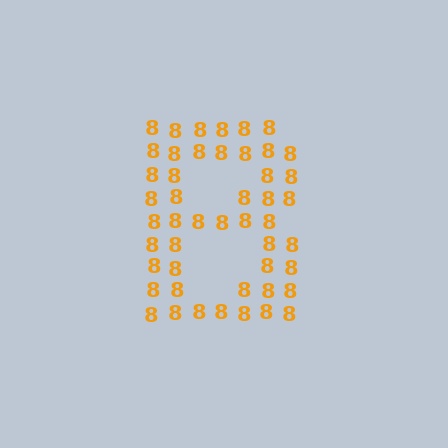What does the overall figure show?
The overall figure shows the letter B.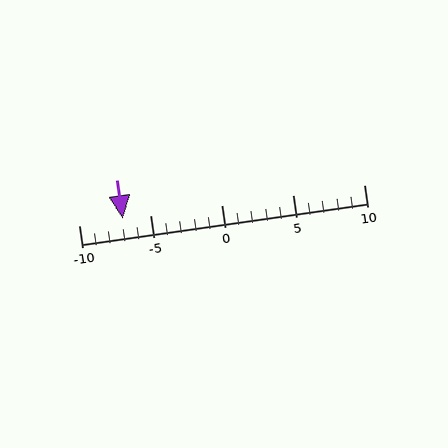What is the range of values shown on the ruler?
The ruler shows values from -10 to 10.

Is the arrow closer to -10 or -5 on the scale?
The arrow is closer to -5.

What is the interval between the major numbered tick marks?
The major tick marks are spaced 5 units apart.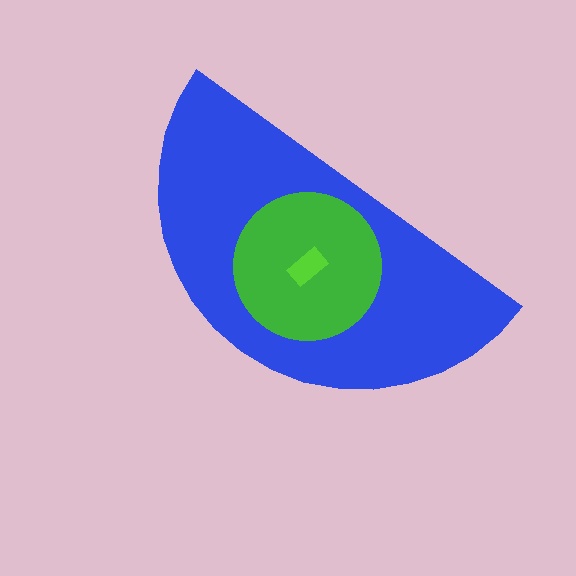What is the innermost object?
The lime rectangle.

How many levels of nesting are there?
3.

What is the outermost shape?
The blue semicircle.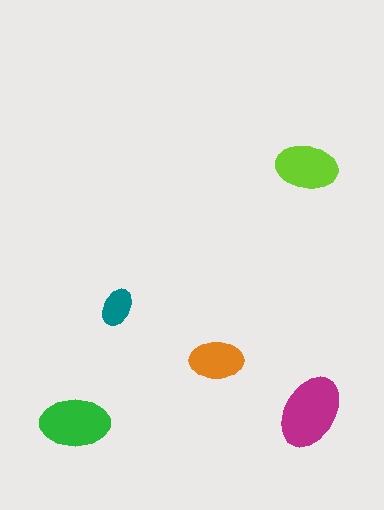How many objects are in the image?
There are 5 objects in the image.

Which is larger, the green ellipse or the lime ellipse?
The green one.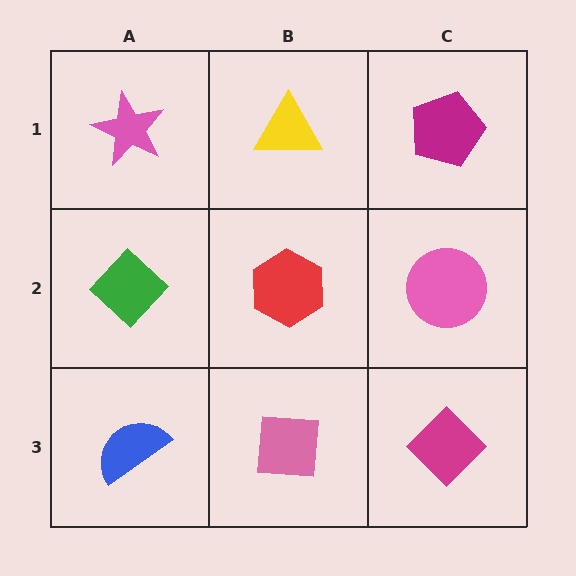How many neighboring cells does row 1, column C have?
2.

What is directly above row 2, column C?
A magenta pentagon.